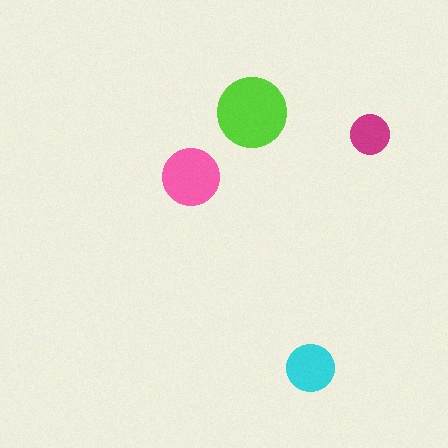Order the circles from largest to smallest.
the lime one, the pink one, the cyan one, the magenta one.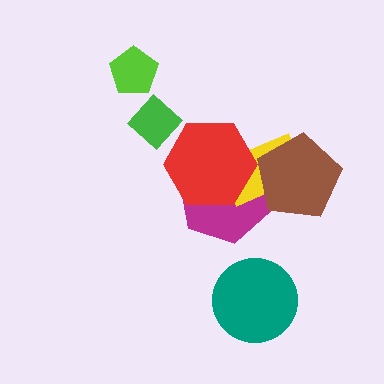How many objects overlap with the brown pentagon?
2 objects overlap with the brown pentagon.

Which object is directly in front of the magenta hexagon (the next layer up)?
The yellow rectangle is directly in front of the magenta hexagon.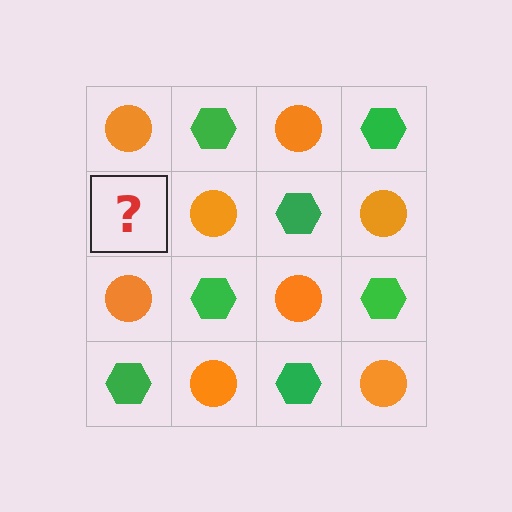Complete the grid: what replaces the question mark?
The question mark should be replaced with a green hexagon.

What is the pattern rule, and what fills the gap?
The rule is that it alternates orange circle and green hexagon in a checkerboard pattern. The gap should be filled with a green hexagon.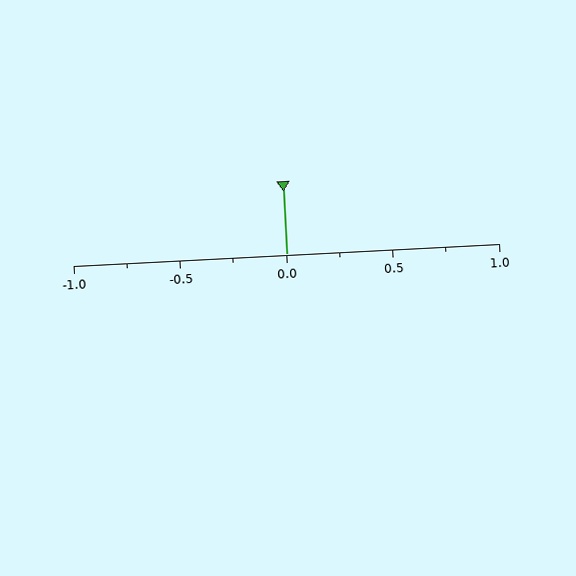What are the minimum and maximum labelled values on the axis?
The axis runs from -1.0 to 1.0.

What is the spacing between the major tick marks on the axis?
The major ticks are spaced 0.5 apart.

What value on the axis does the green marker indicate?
The marker indicates approximately 0.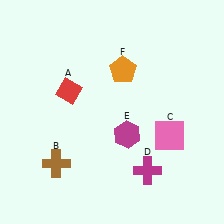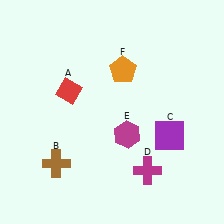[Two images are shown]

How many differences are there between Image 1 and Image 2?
There is 1 difference between the two images.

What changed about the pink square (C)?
In Image 1, C is pink. In Image 2, it changed to purple.